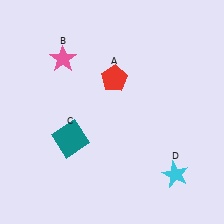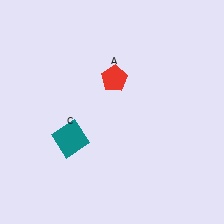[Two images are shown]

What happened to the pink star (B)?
The pink star (B) was removed in Image 2. It was in the top-left area of Image 1.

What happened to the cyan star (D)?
The cyan star (D) was removed in Image 2. It was in the bottom-right area of Image 1.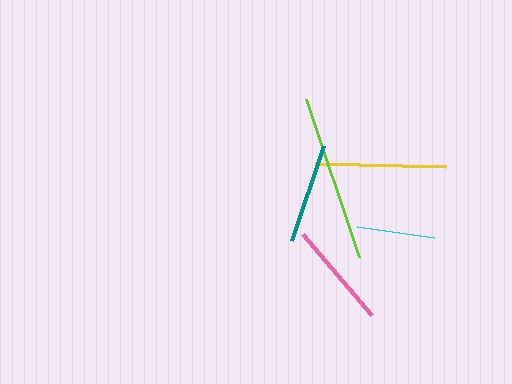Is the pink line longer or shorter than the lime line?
The lime line is longer than the pink line.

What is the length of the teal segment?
The teal segment is approximately 100 pixels long.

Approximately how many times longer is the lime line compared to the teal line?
The lime line is approximately 1.7 times the length of the teal line.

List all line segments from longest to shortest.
From longest to shortest: lime, yellow, pink, teal, cyan.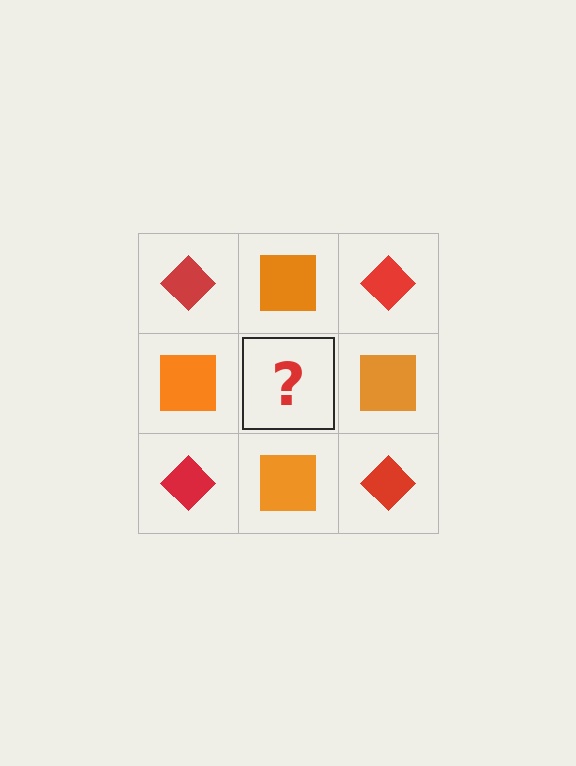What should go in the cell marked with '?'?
The missing cell should contain a red diamond.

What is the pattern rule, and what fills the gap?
The rule is that it alternates red diamond and orange square in a checkerboard pattern. The gap should be filled with a red diamond.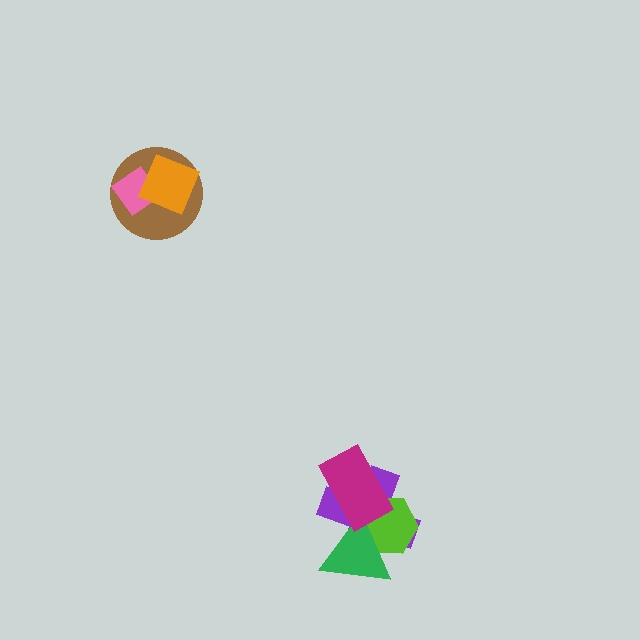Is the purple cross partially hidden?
Yes, it is partially covered by another shape.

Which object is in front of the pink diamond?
The orange diamond is in front of the pink diamond.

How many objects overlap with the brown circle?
2 objects overlap with the brown circle.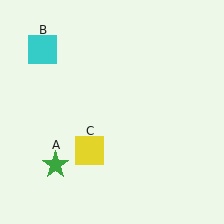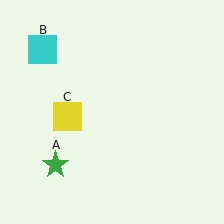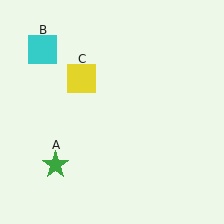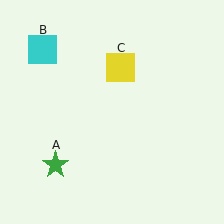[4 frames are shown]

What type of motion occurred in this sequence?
The yellow square (object C) rotated clockwise around the center of the scene.